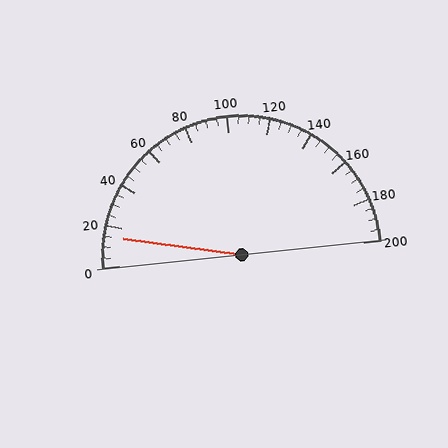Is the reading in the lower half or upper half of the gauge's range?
The reading is in the lower half of the range (0 to 200).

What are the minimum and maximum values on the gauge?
The gauge ranges from 0 to 200.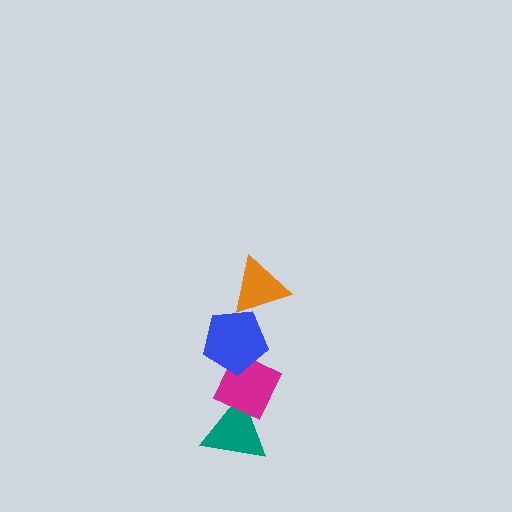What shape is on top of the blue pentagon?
The orange triangle is on top of the blue pentagon.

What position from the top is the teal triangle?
The teal triangle is 4th from the top.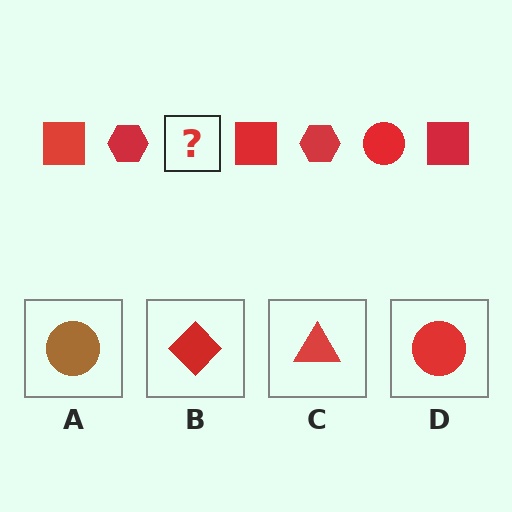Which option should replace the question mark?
Option D.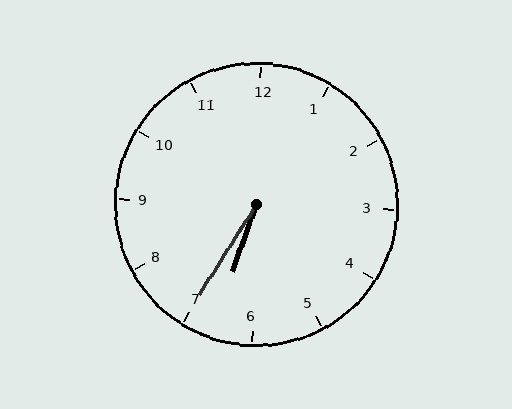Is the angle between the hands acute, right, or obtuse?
It is acute.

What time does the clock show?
6:35.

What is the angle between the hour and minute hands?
Approximately 12 degrees.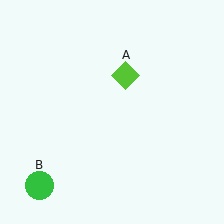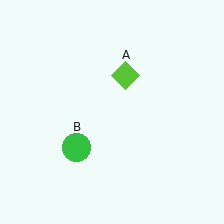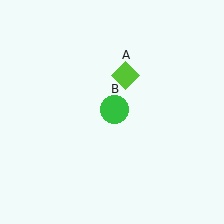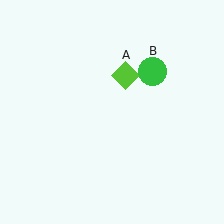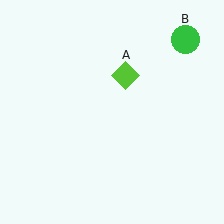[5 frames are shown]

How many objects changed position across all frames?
1 object changed position: green circle (object B).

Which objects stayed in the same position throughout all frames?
Lime diamond (object A) remained stationary.